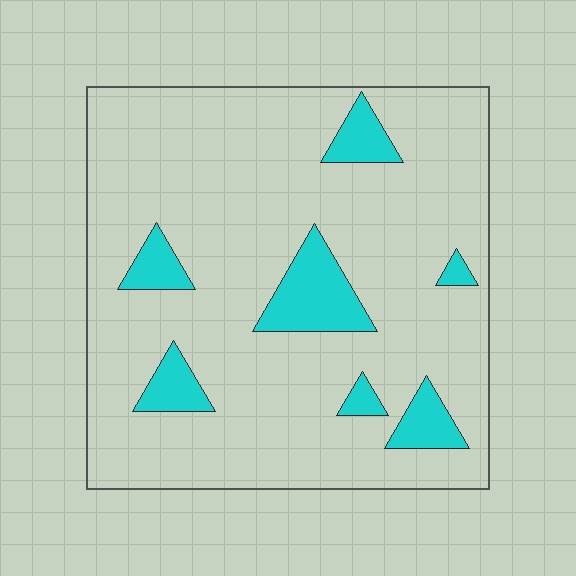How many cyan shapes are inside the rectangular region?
7.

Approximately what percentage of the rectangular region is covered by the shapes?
Approximately 15%.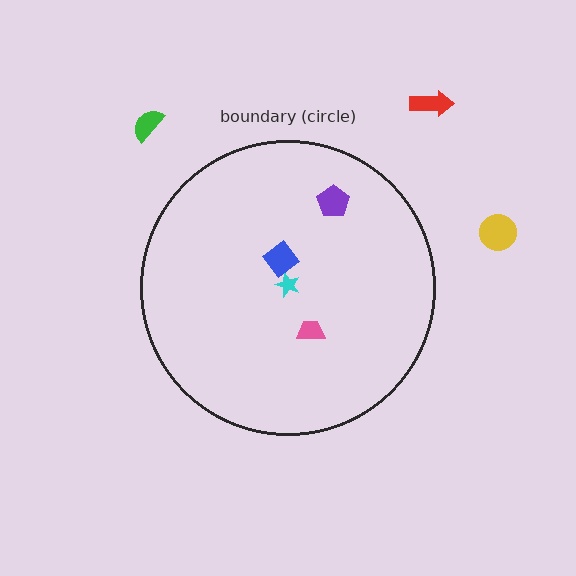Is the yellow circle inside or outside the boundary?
Outside.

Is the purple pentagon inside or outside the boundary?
Inside.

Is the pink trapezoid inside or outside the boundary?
Inside.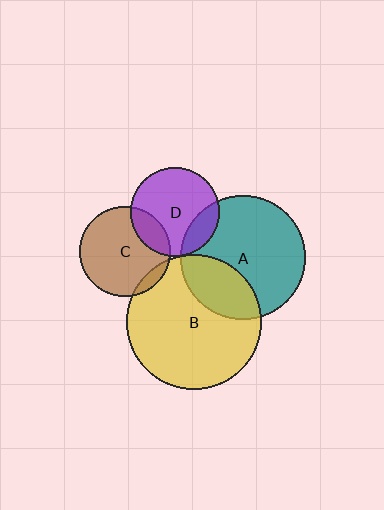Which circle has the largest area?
Circle B (yellow).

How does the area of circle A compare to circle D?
Approximately 2.0 times.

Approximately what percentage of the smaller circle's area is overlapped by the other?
Approximately 20%.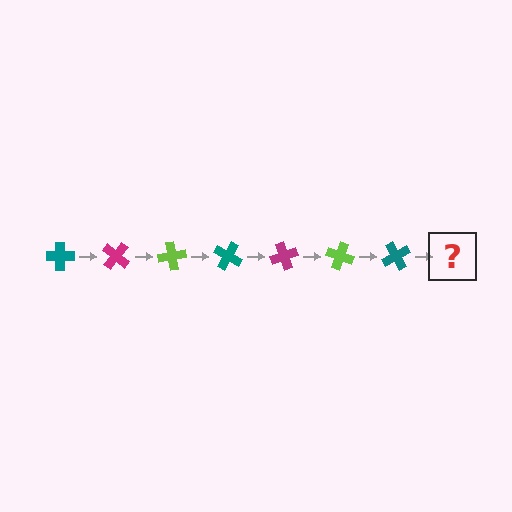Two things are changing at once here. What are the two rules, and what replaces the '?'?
The two rules are that it rotates 40 degrees each step and the color cycles through teal, magenta, and lime. The '?' should be a magenta cross, rotated 280 degrees from the start.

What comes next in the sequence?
The next element should be a magenta cross, rotated 280 degrees from the start.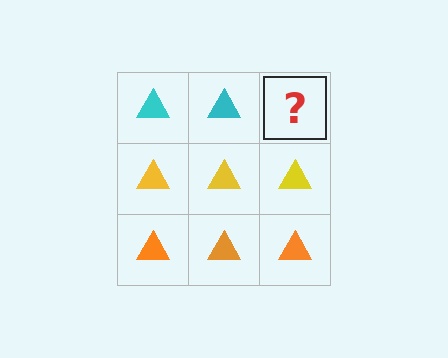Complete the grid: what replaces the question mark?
The question mark should be replaced with a cyan triangle.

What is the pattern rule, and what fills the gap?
The rule is that each row has a consistent color. The gap should be filled with a cyan triangle.